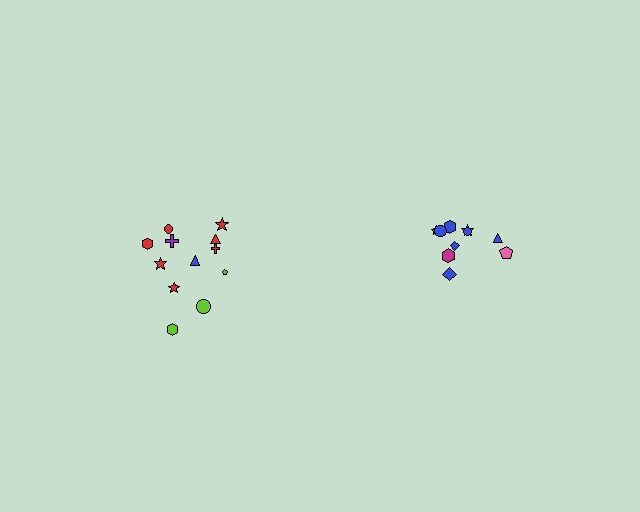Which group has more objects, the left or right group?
The left group.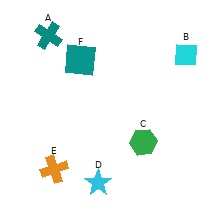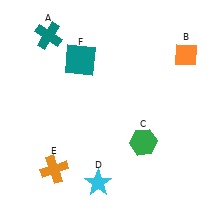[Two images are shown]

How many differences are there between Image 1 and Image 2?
There is 1 difference between the two images.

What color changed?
The diamond (B) changed from cyan in Image 1 to orange in Image 2.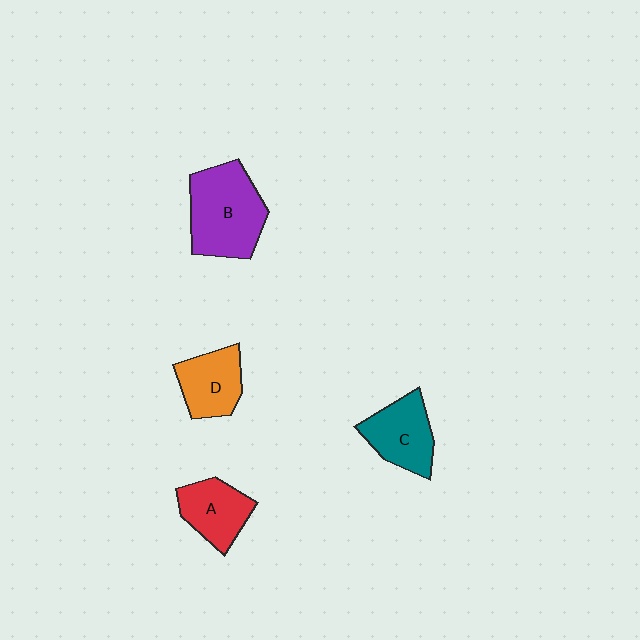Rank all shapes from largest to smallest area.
From largest to smallest: B (purple), C (teal), D (orange), A (red).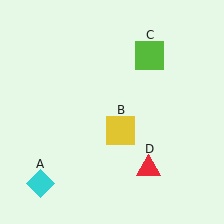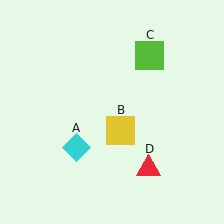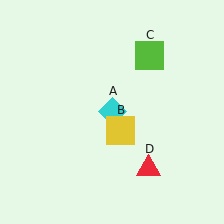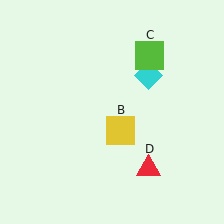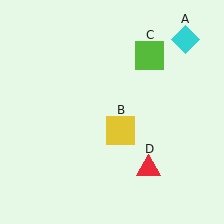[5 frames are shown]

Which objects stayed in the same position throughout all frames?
Yellow square (object B) and lime square (object C) and red triangle (object D) remained stationary.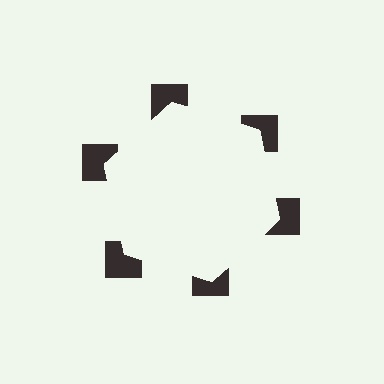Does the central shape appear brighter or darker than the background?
It typically appears slightly brighter than the background, even though no actual brightness change is drawn.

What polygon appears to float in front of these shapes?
An illusory hexagon — its edges are inferred from the aligned wedge cuts in the notched squares, not physically drawn.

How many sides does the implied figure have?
6 sides.